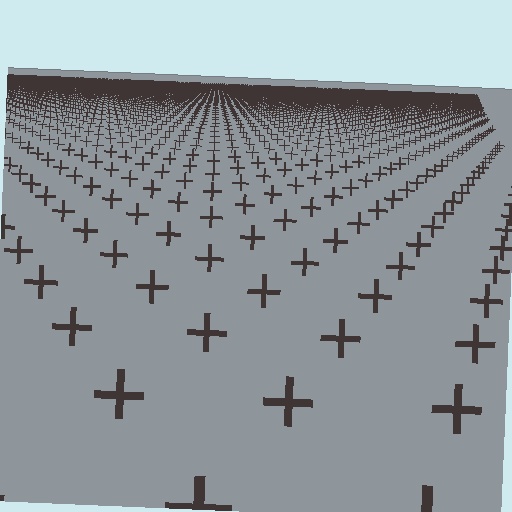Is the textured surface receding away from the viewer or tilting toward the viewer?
The surface is receding away from the viewer. Texture elements get smaller and denser toward the top.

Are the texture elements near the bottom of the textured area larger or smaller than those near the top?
Larger. Near the bottom, elements are closer to the viewer and appear at a bigger on-screen size.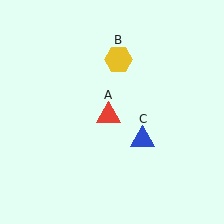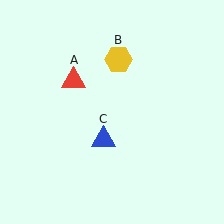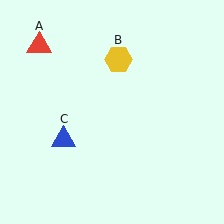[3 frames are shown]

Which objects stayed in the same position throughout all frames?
Yellow hexagon (object B) remained stationary.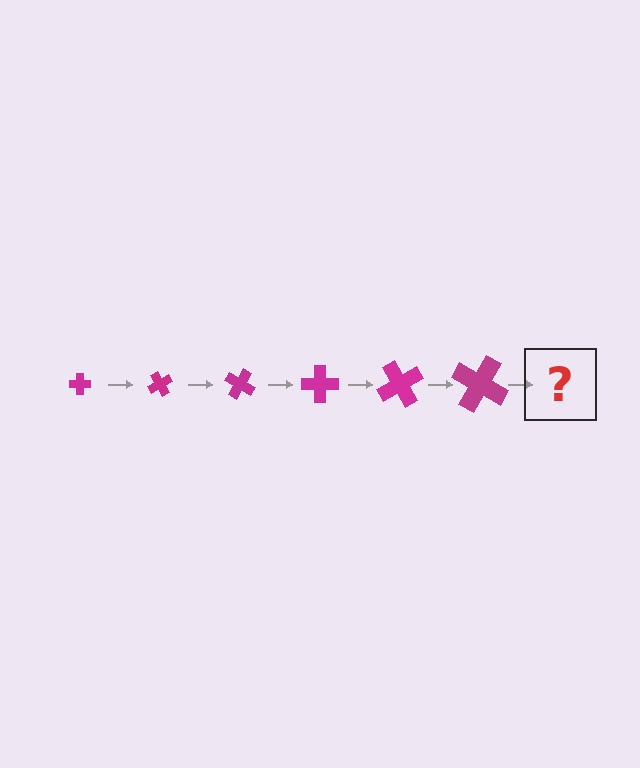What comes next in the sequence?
The next element should be a cross, larger than the previous one and rotated 360 degrees from the start.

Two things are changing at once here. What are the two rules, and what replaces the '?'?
The two rules are that the cross grows larger each step and it rotates 60 degrees each step. The '?' should be a cross, larger than the previous one and rotated 360 degrees from the start.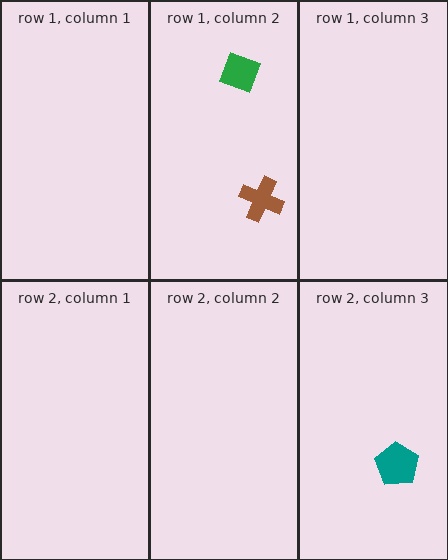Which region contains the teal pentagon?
The row 2, column 3 region.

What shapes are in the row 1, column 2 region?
The brown cross, the green square.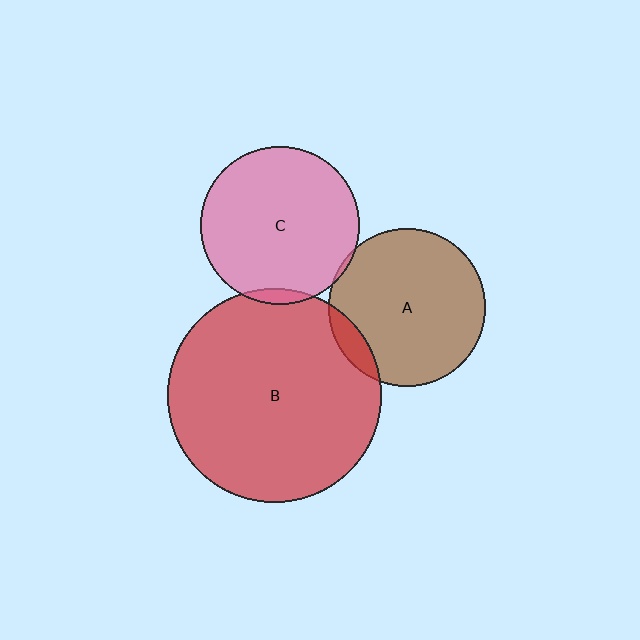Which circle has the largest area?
Circle B (red).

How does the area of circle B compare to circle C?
Approximately 1.8 times.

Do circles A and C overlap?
Yes.